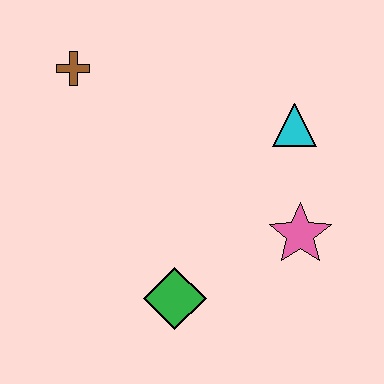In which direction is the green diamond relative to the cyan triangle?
The green diamond is below the cyan triangle.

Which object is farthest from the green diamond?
The brown cross is farthest from the green diamond.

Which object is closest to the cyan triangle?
The pink star is closest to the cyan triangle.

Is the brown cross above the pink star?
Yes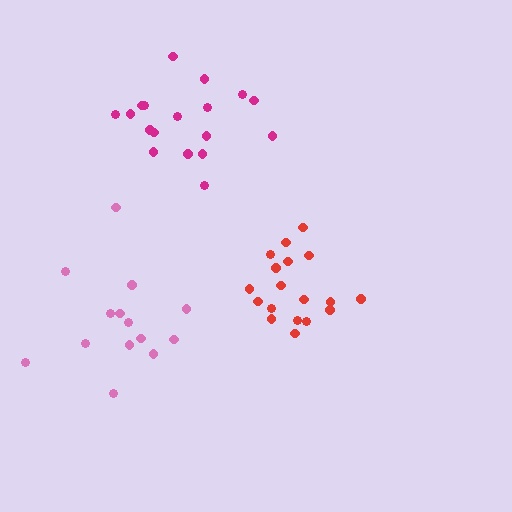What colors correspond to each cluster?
The clusters are colored: pink, red, magenta.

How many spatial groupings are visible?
There are 3 spatial groupings.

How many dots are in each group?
Group 1: 14 dots, Group 2: 18 dots, Group 3: 18 dots (50 total).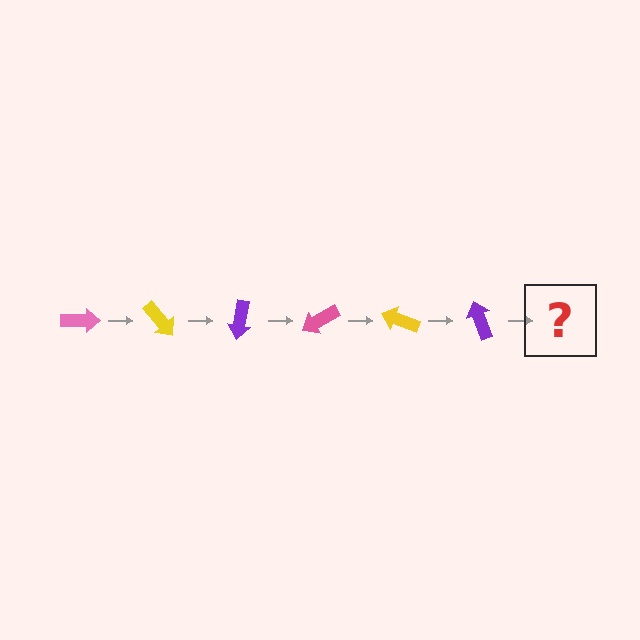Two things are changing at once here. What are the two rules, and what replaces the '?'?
The two rules are that it rotates 50 degrees each step and the color cycles through pink, yellow, and purple. The '?' should be a pink arrow, rotated 300 degrees from the start.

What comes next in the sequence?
The next element should be a pink arrow, rotated 300 degrees from the start.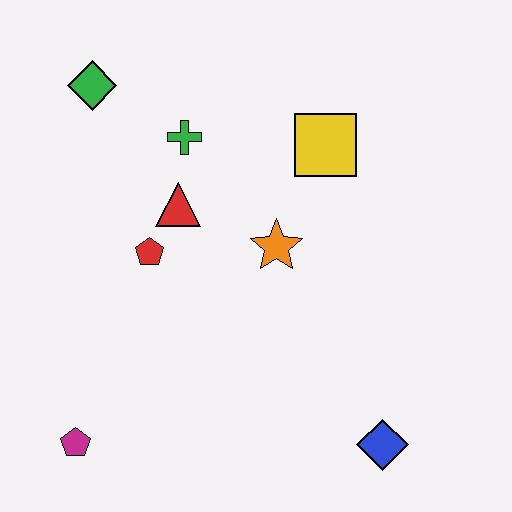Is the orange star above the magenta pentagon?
Yes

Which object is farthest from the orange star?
The magenta pentagon is farthest from the orange star.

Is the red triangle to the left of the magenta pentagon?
No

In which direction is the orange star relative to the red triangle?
The orange star is to the right of the red triangle.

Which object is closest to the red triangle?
The red pentagon is closest to the red triangle.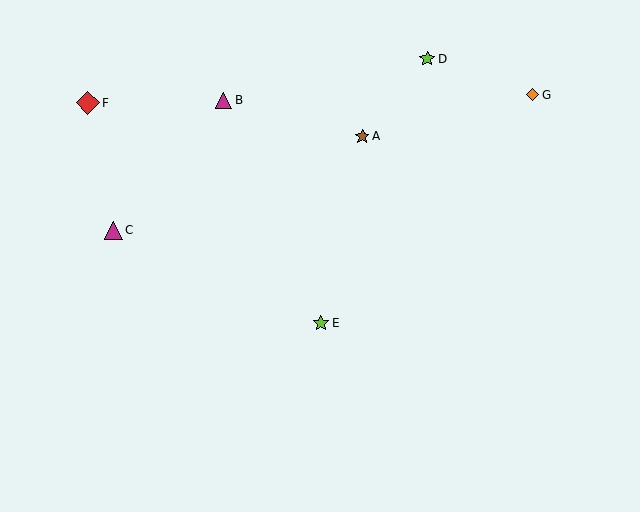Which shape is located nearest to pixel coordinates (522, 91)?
The orange diamond (labeled G) at (532, 95) is nearest to that location.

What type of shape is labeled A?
Shape A is a brown star.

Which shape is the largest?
The red diamond (labeled F) is the largest.